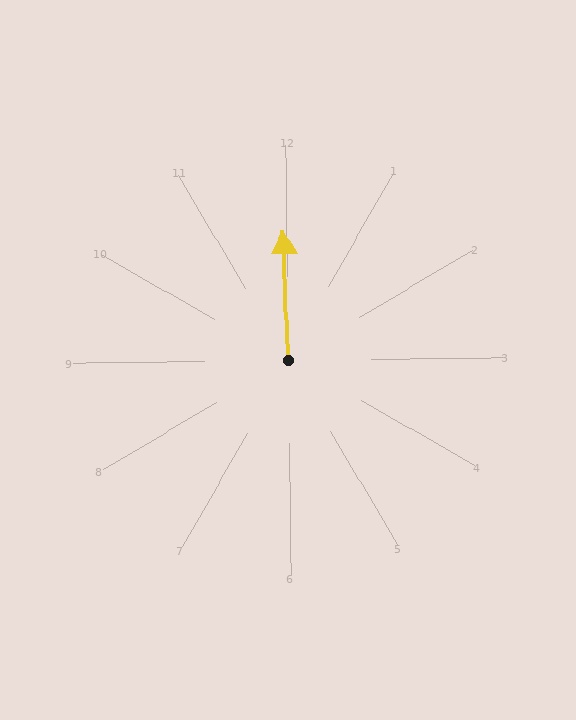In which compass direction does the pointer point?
North.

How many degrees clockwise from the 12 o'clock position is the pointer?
Approximately 358 degrees.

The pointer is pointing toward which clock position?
Roughly 12 o'clock.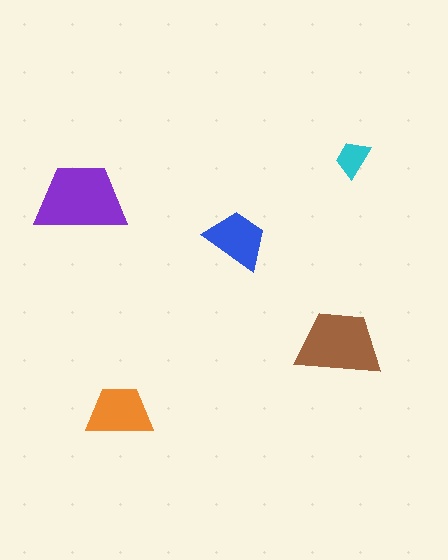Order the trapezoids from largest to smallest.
the purple one, the brown one, the orange one, the blue one, the cyan one.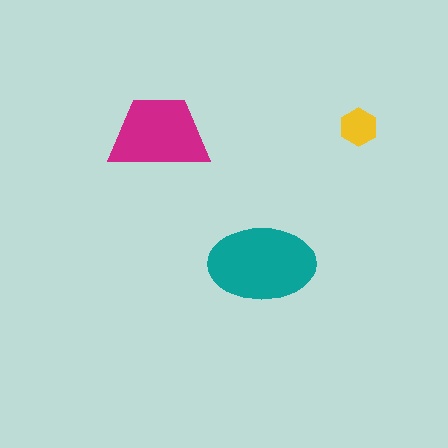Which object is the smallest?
The yellow hexagon.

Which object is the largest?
The teal ellipse.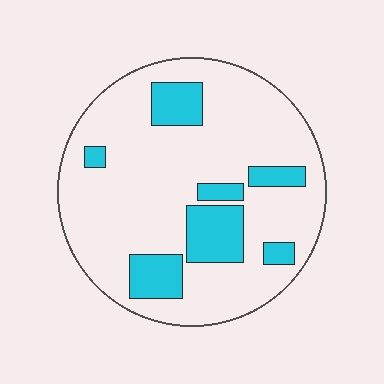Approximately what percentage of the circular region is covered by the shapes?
Approximately 20%.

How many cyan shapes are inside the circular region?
7.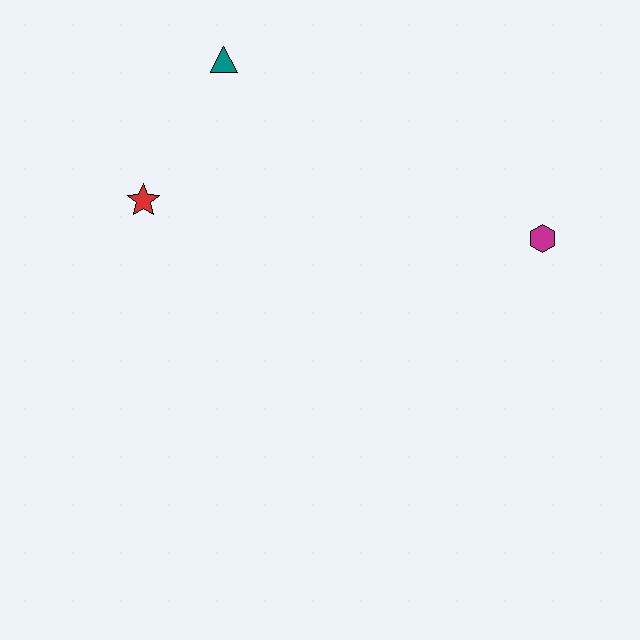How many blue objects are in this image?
There are no blue objects.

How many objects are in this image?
There are 3 objects.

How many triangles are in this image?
There is 1 triangle.